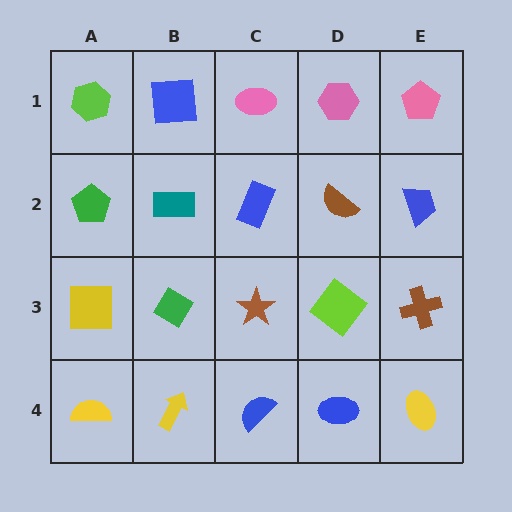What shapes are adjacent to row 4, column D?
A lime diamond (row 3, column D), a blue semicircle (row 4, column C), a yellow ellipse (row 4, column E).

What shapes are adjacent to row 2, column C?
A pink ellipse (row 1, column C), a brown star (row 3, column C), a teal rectangle (row 2, column B), a brown semicircle (row 2, column D).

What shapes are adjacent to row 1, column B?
A teal rectangle (row 2, column B), a lime hexagon (row 1, column A), a pink ellipse (row 1, column C).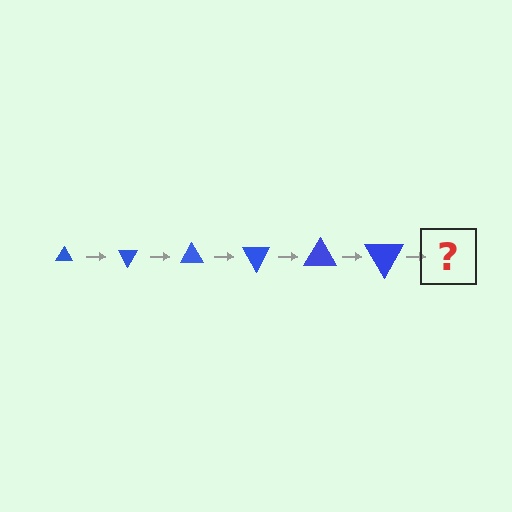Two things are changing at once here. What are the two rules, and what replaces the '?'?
The two rules are that the triangle grows larger each step and it rotates 60 degrees each step. The '?' should be a triangle, larger than the previous one and rotated 360 degrees from the start.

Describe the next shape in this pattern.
It should be a triangle, larger than the previous one and rotated 360 degrees from the start.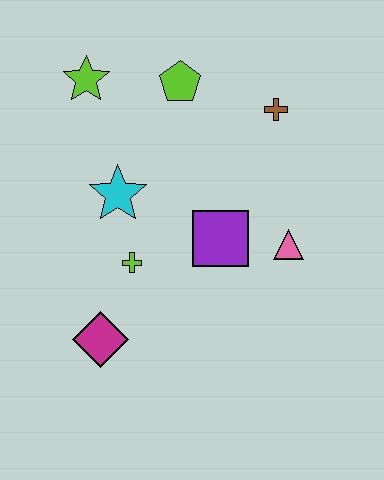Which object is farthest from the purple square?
The lime star is farthest from the purple square.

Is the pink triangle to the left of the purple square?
No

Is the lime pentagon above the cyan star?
Yes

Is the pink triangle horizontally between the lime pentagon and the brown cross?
No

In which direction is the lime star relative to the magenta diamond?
The lime star is above the magenta diamond.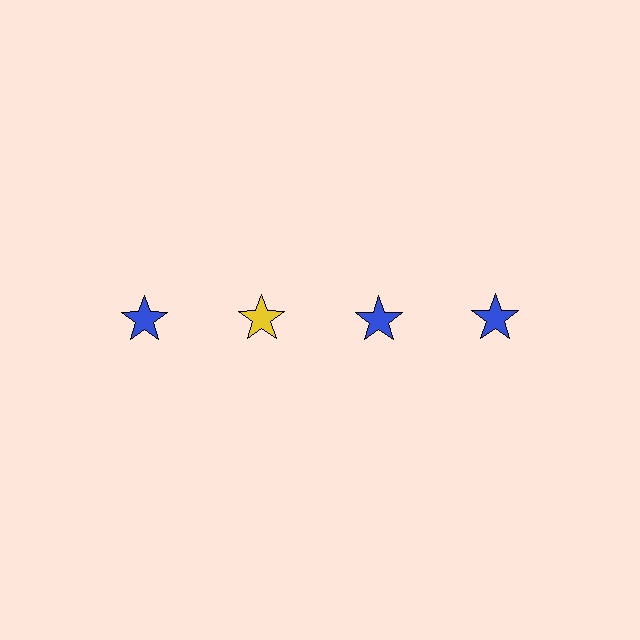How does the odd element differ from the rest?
It has a different color: yellow instead of blue.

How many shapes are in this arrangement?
There are 4 shapes arranged in a grid pattern.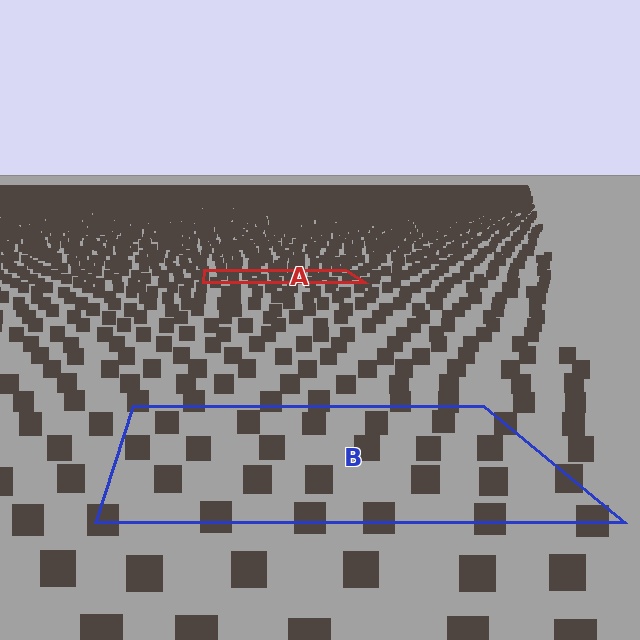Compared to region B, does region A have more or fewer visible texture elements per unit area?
Region A has more texture elements per unit area — they are packed more densely because it is farther away.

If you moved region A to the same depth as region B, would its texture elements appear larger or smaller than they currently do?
They would appear larger. At a closer depth, the same texture elements are projected at a bigger on-screen size.